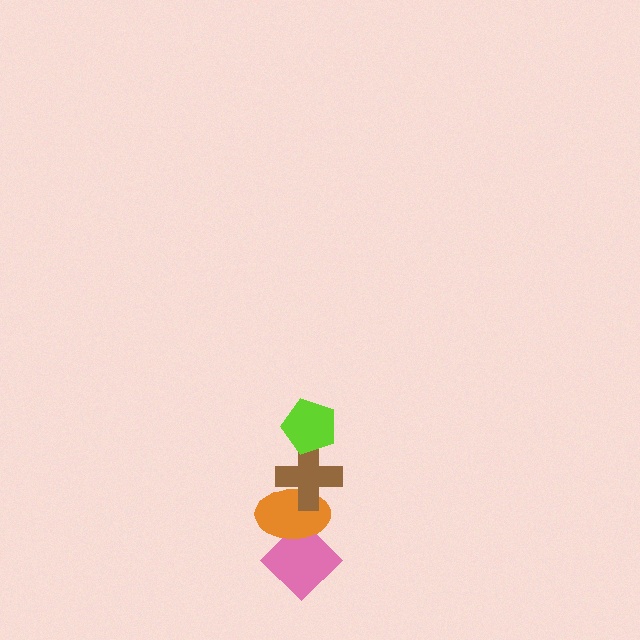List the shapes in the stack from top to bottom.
From top to bottom: the lime pentagon, the brown cross, the orange ellipse, the pink diamond.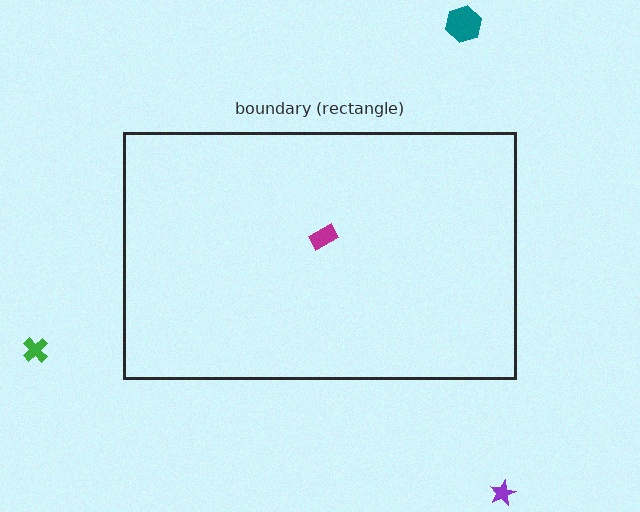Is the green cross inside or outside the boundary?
Outside.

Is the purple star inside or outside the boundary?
Outside.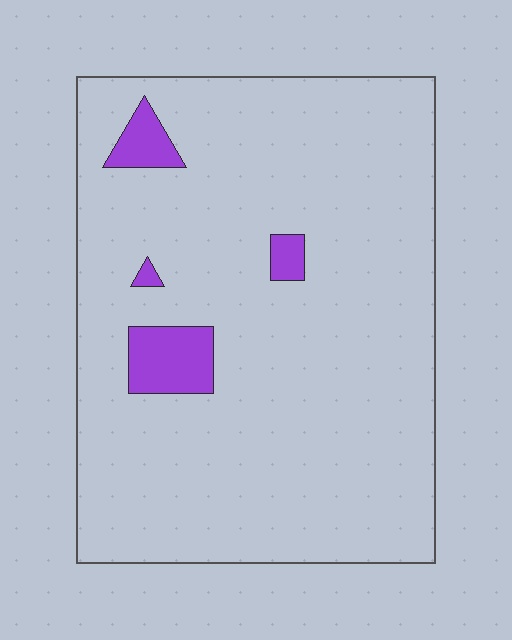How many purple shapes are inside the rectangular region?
4.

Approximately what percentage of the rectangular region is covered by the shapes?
Approximately 5%.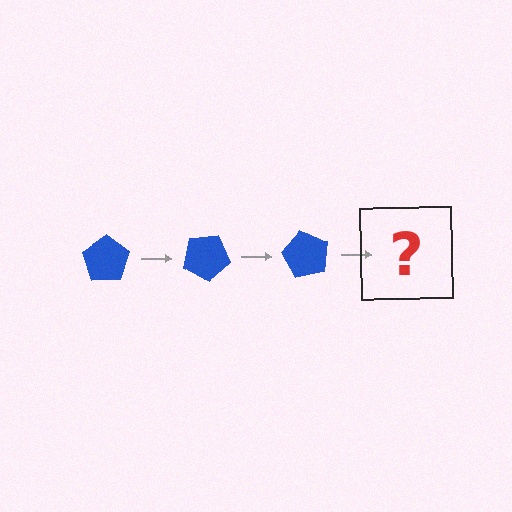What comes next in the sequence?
The next element should be a blue pentagon rotated 90 degrees.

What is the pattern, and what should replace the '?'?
The pattern is that the pentagon rotates 30 degrees each step. The '?' should be a blue pentagon rotated 90 degrees.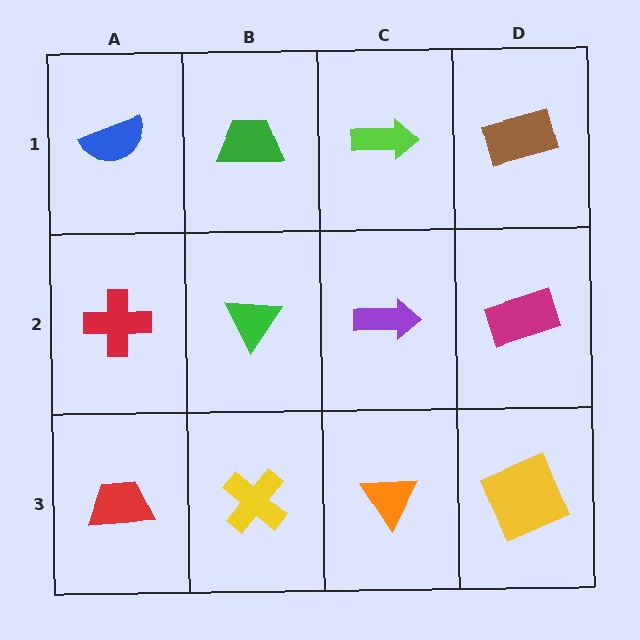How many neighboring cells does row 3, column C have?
3.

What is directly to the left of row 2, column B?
A red cross.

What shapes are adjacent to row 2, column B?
A green trapezoid (row 1, column B), a yellow cross (row 3, column B), a red cross (row 2, column A), a purple arrow (row 2, column C).